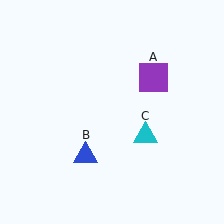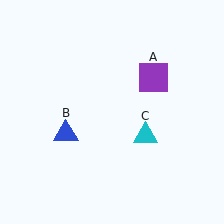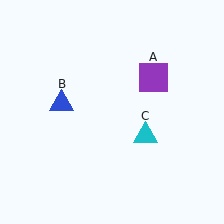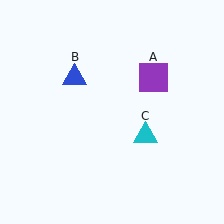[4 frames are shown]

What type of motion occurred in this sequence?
The blue triangle (object B) rotated clockwise around the center of the scene.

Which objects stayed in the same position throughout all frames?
Purple square (object A) and cyan triangle (object C) remained stationary.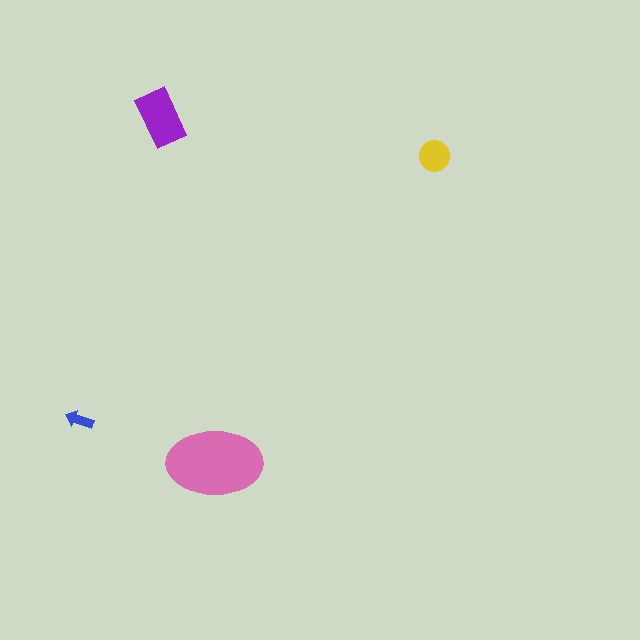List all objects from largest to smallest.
The pink ellipse, the purple rectangle, the yellow circle, the blue arrow.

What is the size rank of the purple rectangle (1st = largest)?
2nd.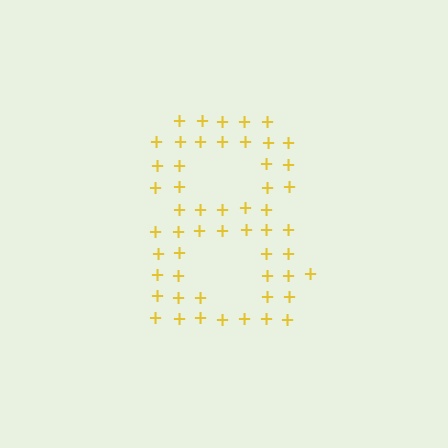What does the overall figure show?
The overall figure shows the digit 8.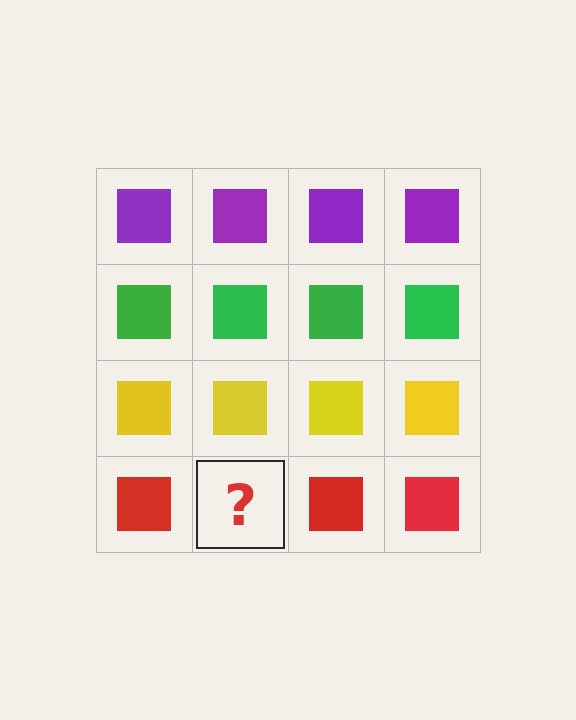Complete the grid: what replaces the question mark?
The question mark should be replaced with a red square.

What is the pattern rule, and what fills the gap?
The rule is that each row has a consistent color. The gap should be filled with a red square.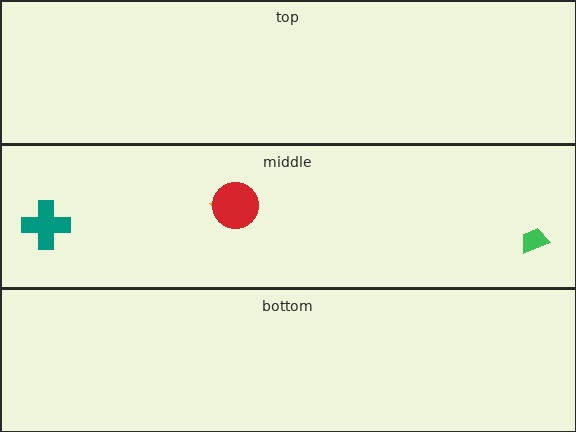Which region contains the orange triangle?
The middle region.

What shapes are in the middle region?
The teal cross, the orange triangle, the red circle, the green trapezoid.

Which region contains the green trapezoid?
The middle region.